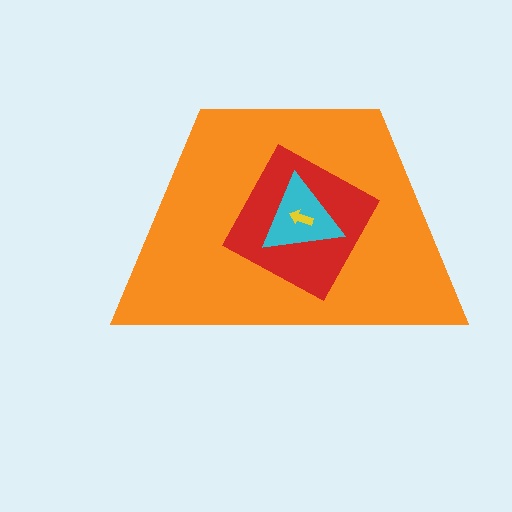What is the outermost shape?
The orange trapezoid.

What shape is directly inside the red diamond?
The cyan triangle.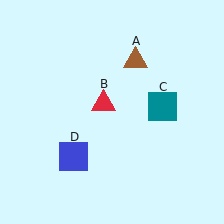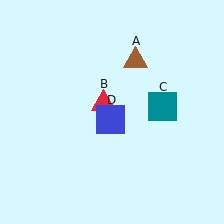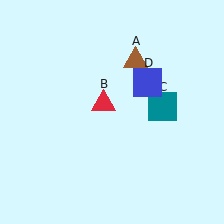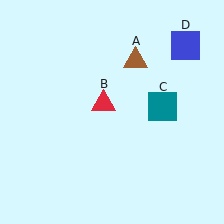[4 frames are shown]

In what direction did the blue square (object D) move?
The blue square (object D) moved up and to the right.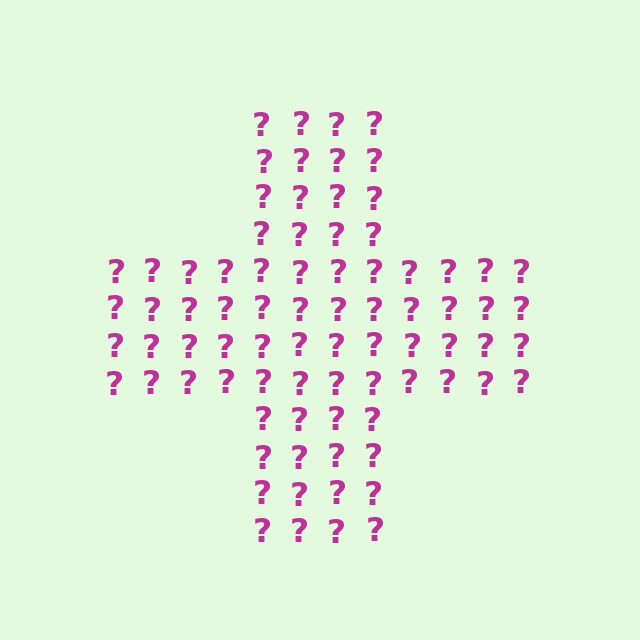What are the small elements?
The small elements are question marks.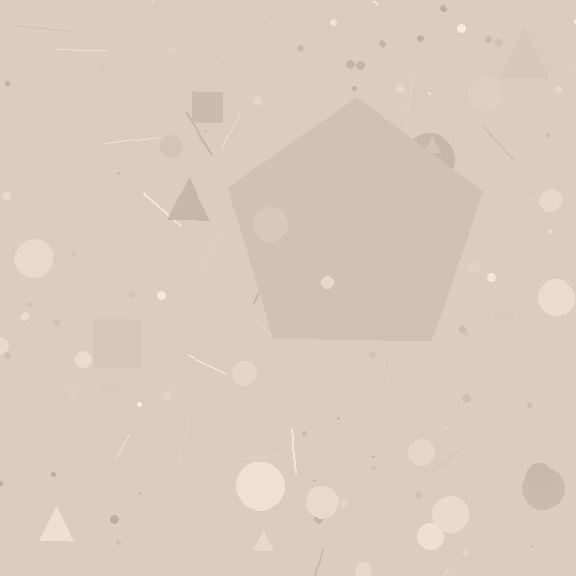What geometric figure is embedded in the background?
A pentagon is embedded in the background.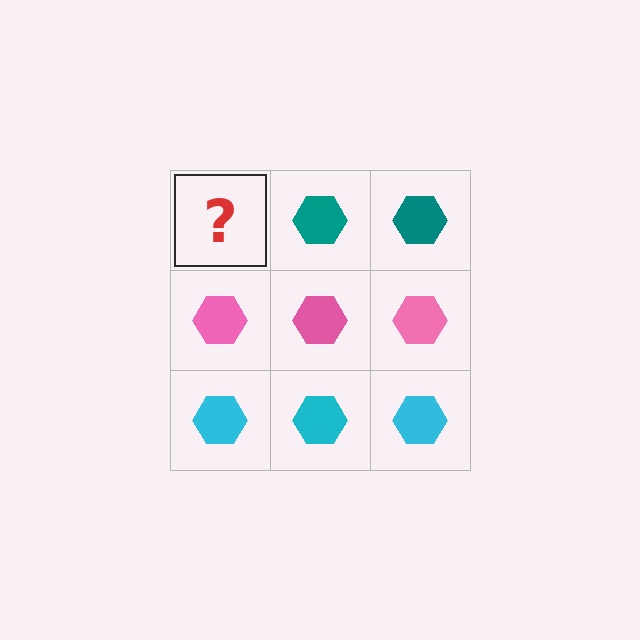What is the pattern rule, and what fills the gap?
The rule is that each row has a consistent color. The gap should be filled with a teal hexagon.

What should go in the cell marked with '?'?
The missing cell should contain a teal hexagon.